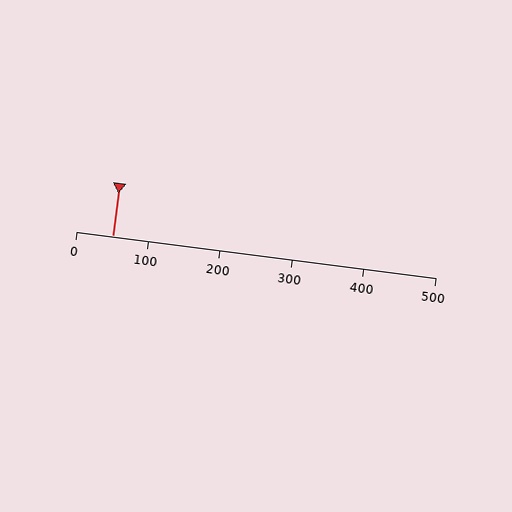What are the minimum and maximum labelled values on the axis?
The axis runs from 0 to 500.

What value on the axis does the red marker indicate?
The marker indicates approximately 50.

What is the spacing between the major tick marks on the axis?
The major ticks are spaced 100 apart.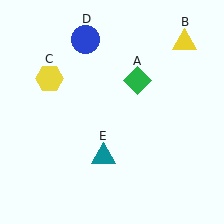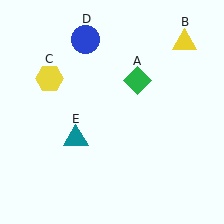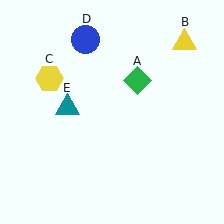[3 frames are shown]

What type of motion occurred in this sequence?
The teal triangle (object E) rotated clockwise around the center of the scene.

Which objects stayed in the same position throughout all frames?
Green diamond (object A) and yellow triangle (object B) and yellow hexagon (object C) and blue circle (object D) remained stationary.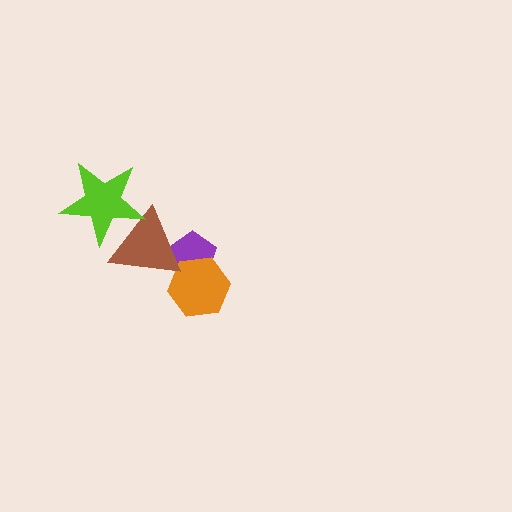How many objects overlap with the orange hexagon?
2 objects overlap with the orange hexagon.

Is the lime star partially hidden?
No, no other shape covers it.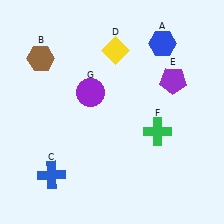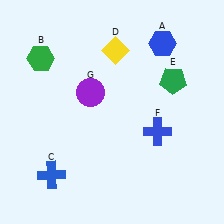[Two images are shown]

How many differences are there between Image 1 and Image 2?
There are 3 differences between the two images.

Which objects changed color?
B changed from brown to green. E changed from purple to green. F changed from green to blue.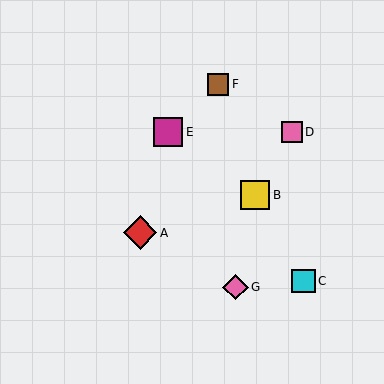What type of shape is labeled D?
Shape D is a pink square.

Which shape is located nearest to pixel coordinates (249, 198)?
The yellow square (labeled B) at (255, 195) is nearest to that location.